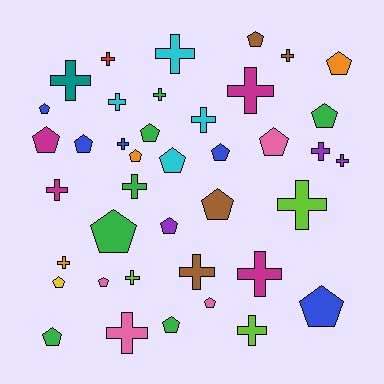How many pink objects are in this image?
There are 4 pink objects.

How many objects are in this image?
There are 40 objects.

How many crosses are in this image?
There are 20 crosses.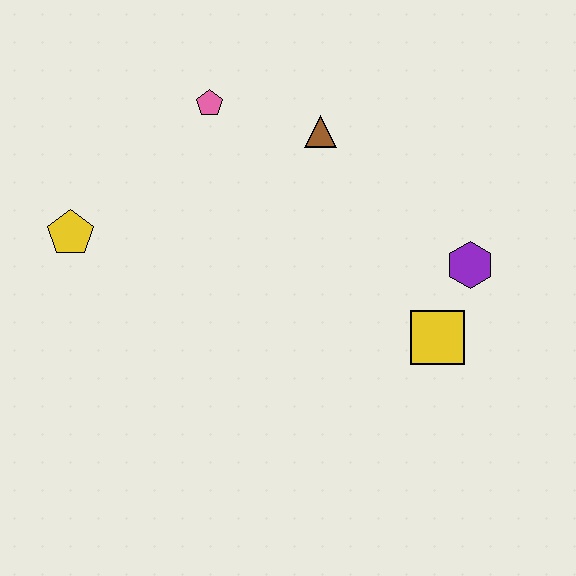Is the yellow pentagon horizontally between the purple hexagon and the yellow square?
No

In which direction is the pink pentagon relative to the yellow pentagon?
The pink pentagon is to the right of the yellow pentagon.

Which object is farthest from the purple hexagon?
The yellow pentagon is farthest from the purple hexagon.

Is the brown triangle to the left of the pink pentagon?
No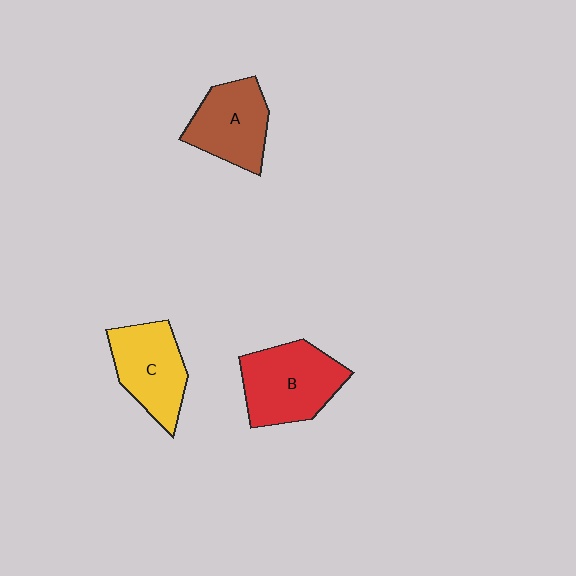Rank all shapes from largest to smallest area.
From largest to smallest: B (red), C (yellow), A (brown).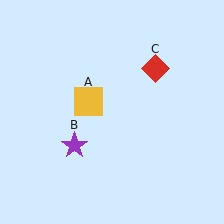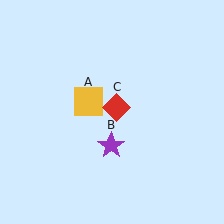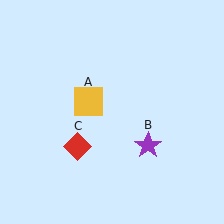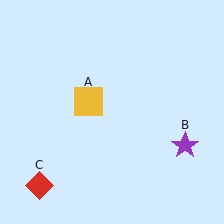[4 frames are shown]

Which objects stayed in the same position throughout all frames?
Yellow square (object A) remained stationary.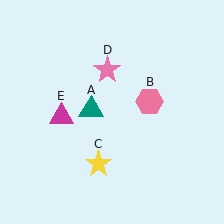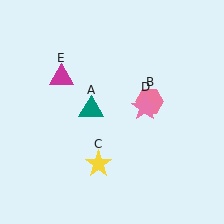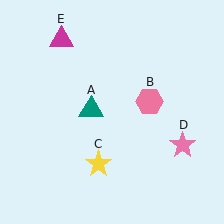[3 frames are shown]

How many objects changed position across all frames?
2 objects changed position: pink star (object D), magenta triangle (object E).